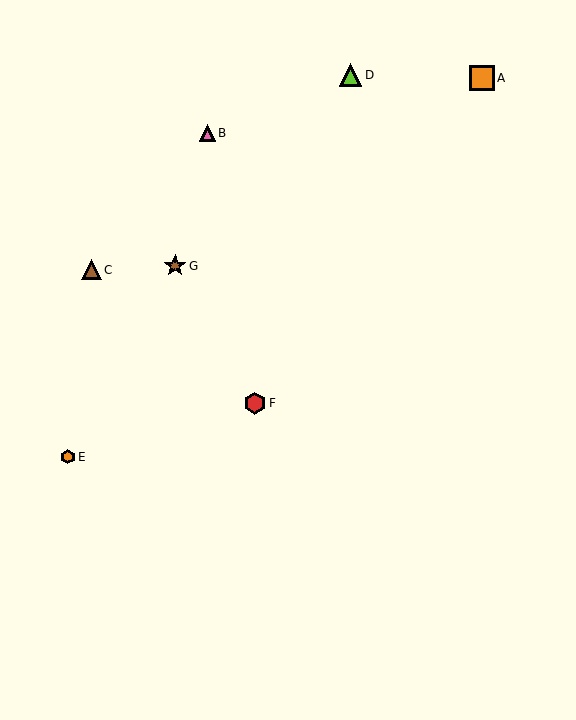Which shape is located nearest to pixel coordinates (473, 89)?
The orange square (labeled A) at (482, 78) is nearest to that location.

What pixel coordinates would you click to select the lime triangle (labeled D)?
Click at (350, 75) to select the lime triangle D.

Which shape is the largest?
The orange square (labeled A) is the largest.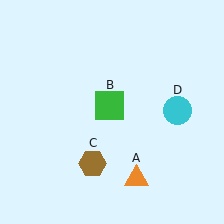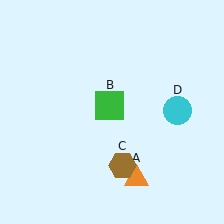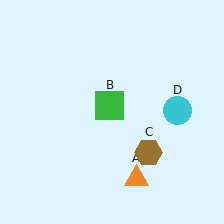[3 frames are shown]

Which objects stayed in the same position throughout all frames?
Orange triangle (object A) and green square (object B) and cyan circle (object D) remained stationary.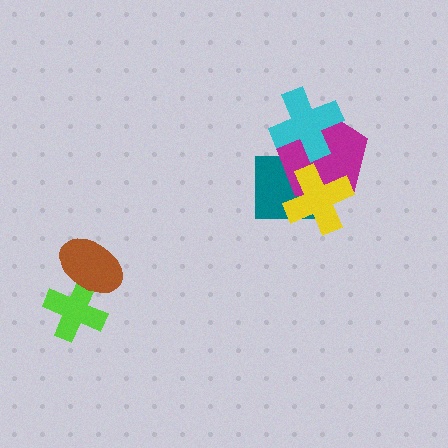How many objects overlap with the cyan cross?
1 object overlaps with the cyan cross.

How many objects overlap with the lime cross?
1 object overlaps with the lime cross.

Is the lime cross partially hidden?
Yes, it is partially covered by another shape.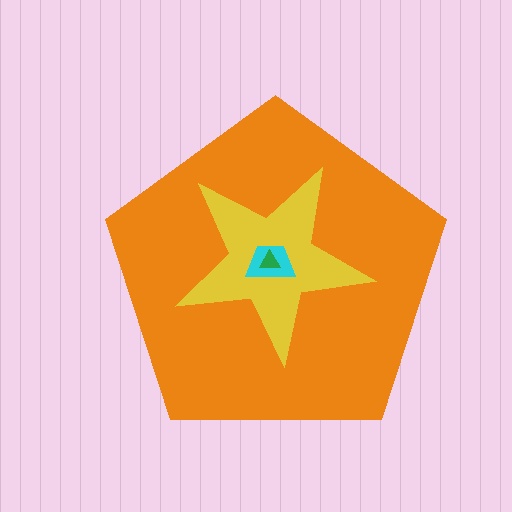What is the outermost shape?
The orange pentagon.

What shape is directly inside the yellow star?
The cyan trapezoid.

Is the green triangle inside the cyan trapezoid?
Yes.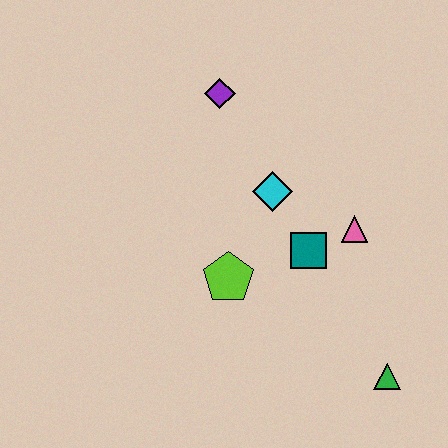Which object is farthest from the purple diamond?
The green triangle is farthest from the purple diamond.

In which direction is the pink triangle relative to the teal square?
The pink triangle is to the right of the teal square.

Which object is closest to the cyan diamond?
The teal square is closest to the cyan diamond.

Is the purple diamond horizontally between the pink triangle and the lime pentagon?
No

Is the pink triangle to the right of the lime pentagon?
Yes